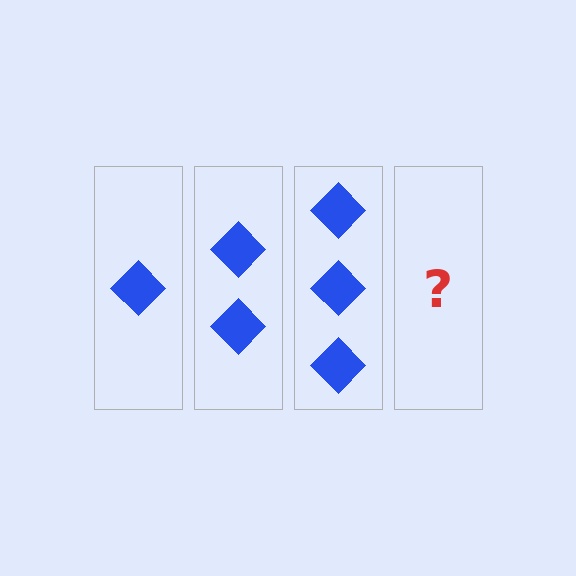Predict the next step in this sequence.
The next step is 4 diamonds.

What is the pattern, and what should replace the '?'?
The pattern is that each step adds one more diamond. The '?' should be 4 diamonds.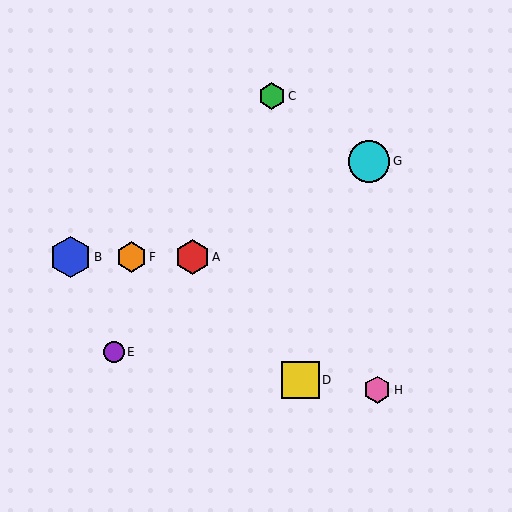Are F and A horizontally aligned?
Yes, both are at y≈257.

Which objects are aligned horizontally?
Objects A, B, F are aligned horizontally.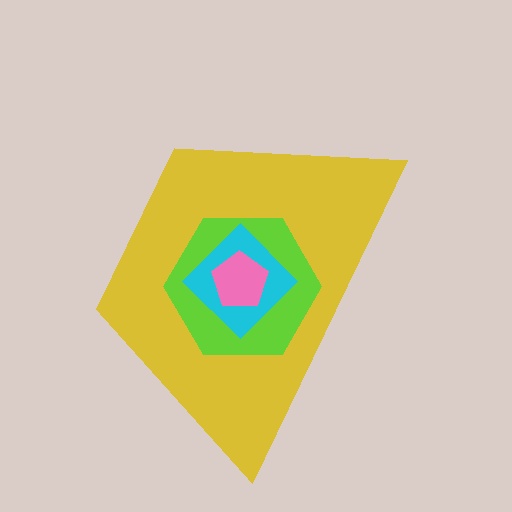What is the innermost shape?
The pink pentagon.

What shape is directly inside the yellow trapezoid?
The lime hexagon.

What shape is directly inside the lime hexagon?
The cyan diamond.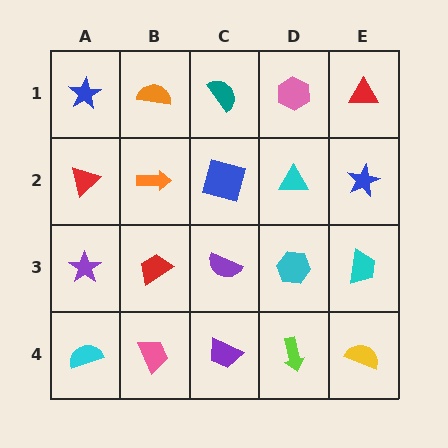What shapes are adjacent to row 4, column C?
A purple semicircle (row 3, column C), a pink trapezoid (row 4, column B), a lime arrow (row 4, column D).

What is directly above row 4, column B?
A red trapezoid.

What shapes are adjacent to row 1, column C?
A blue square (row 2, column C), an orange semicircle (row 1, column B), a pink hexagon (row 1, column D).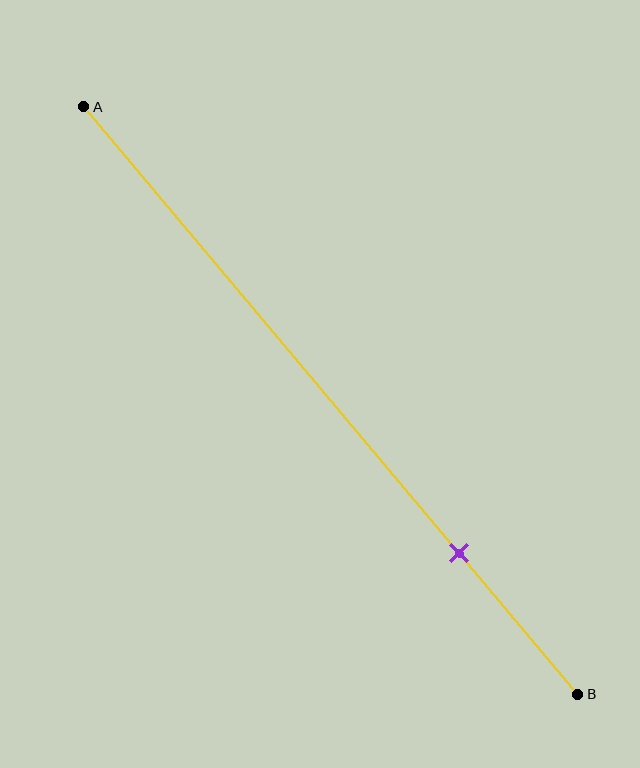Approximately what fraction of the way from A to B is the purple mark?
The purple mark is approximately 75% of the way from A to B.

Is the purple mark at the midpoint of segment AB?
No, the mark is at about 75% from A, not at the 50% midpoint.